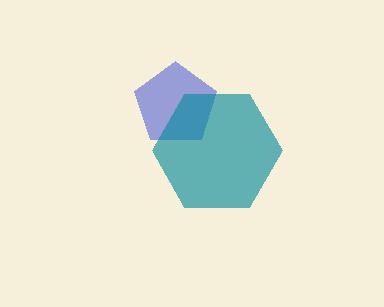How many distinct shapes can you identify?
There are 2 distinct shapes: a blue pentagon, a teal hexagon.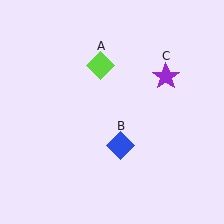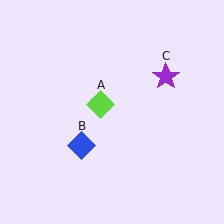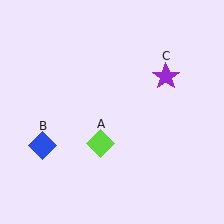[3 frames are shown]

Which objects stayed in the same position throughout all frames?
Purple star (object C) remained stationary.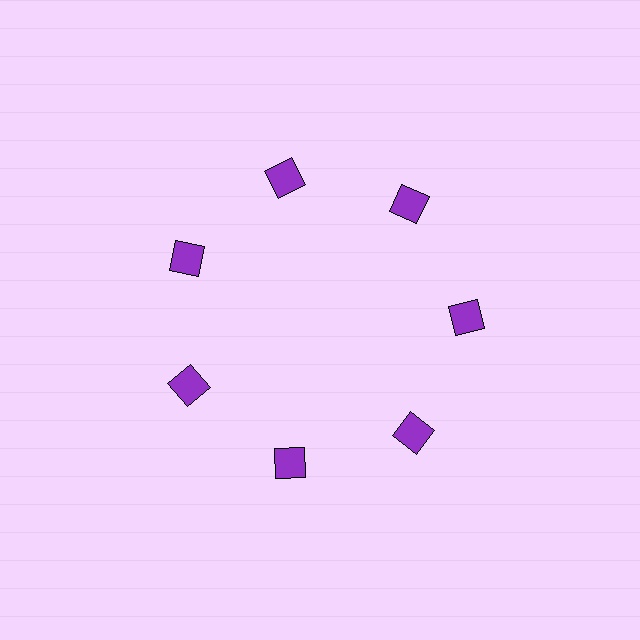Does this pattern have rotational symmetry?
Yes, this pattern has 7-fold rotational symmetry. It looks the same after rotating 51 degrees around the center.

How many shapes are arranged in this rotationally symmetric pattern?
There are 7 shapes, arranged in 7 groups of 1.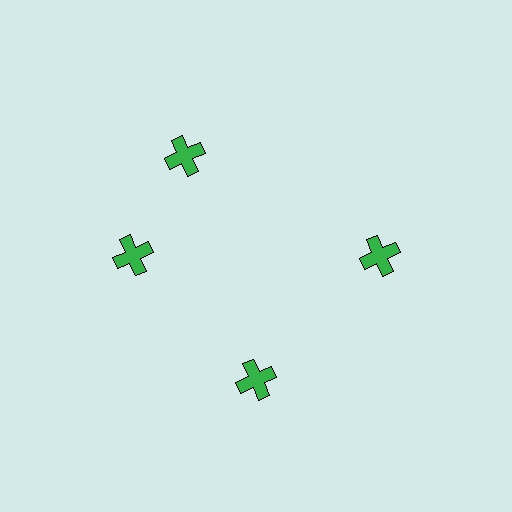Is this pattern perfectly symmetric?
No. The 4 green crosses are arranged in a ring, but one element near the 12 o'clock position is rotated out of alignment along the ring, breaking the 4-fold rotational symmetry.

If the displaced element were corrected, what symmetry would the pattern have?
It would have 4-fold rotational symmetry — the pattern would map onto itself every 90 degrees.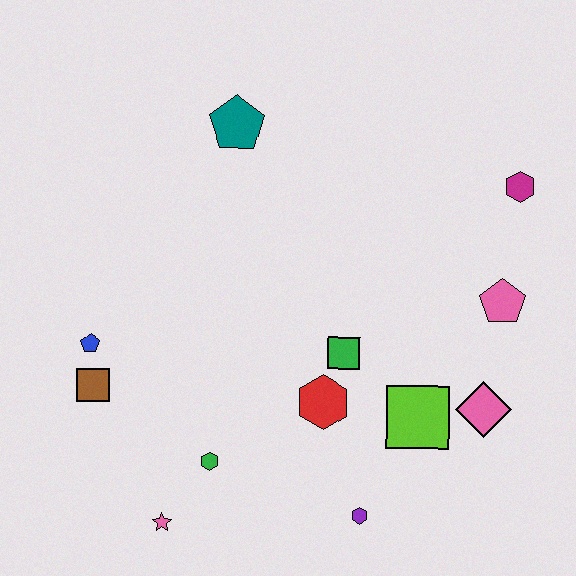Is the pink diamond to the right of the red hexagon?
Yes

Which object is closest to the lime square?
The pink diamond is closest to the lime square.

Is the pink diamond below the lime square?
No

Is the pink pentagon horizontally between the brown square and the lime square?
No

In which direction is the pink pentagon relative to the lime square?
The pink pentagon is above the lime square.